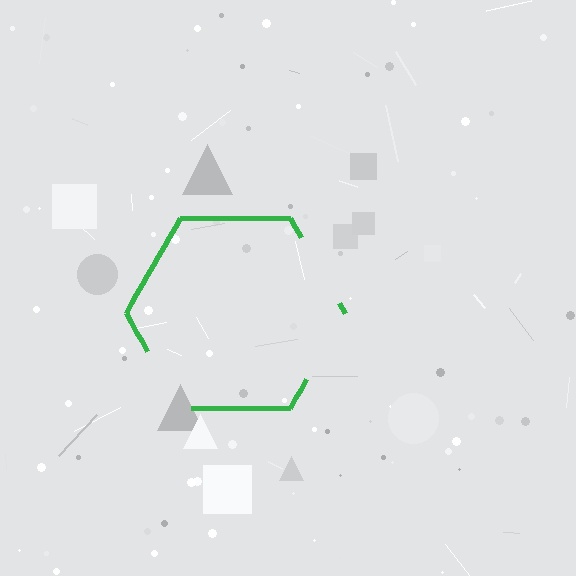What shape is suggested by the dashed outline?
The dashed outline suggests a hexagon.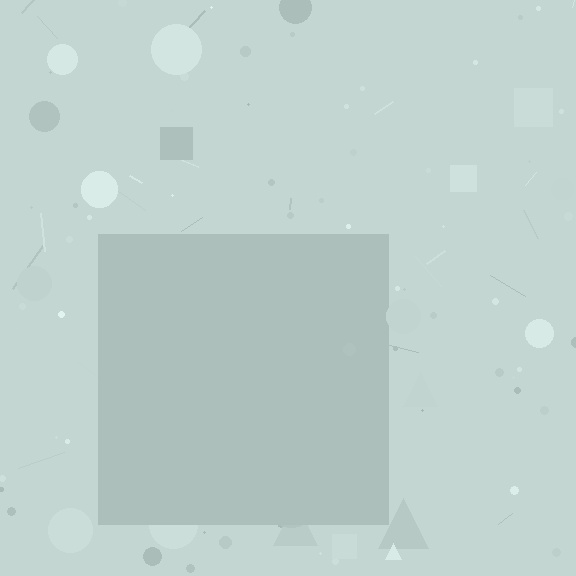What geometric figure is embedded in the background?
A square is embedded in the background.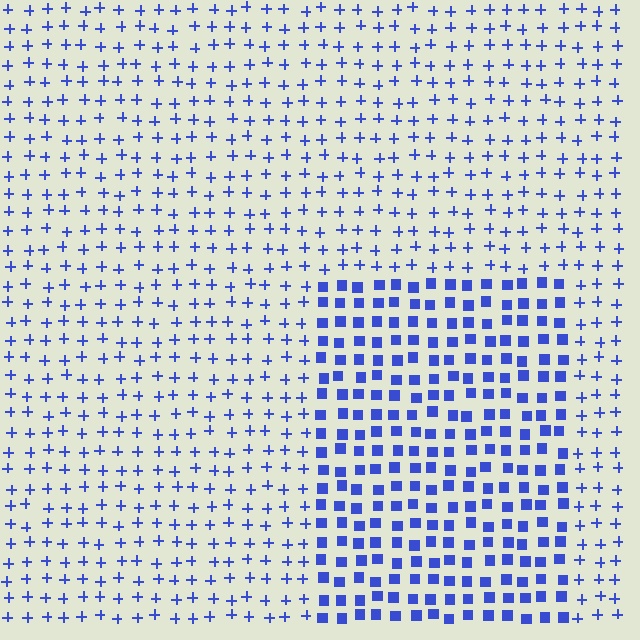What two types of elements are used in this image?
The image uses squares inside the rectangle region and plus signs outside it.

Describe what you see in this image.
The image is filled with small blue elements arranged in a uniform grid. A rectangle-shaped region contains squares, while the surrounding area contains plus signs. The boundary is defined purely by the change in element shape.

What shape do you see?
I see a rectangle.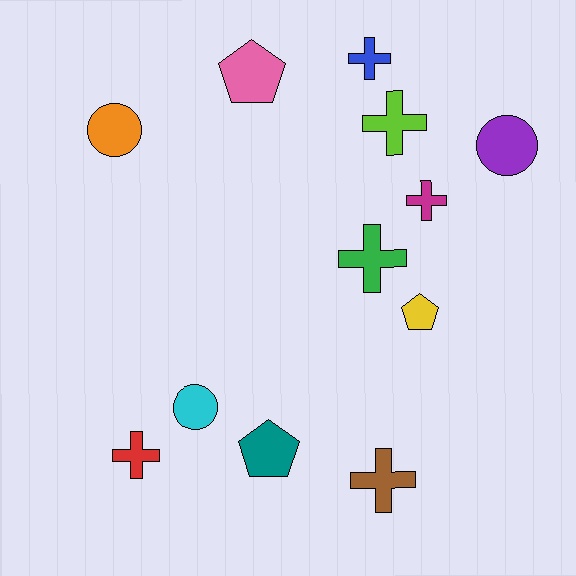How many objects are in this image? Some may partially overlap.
There are 12 objects.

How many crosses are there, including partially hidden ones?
There are 6 crosses.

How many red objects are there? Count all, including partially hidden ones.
There is 1 red object.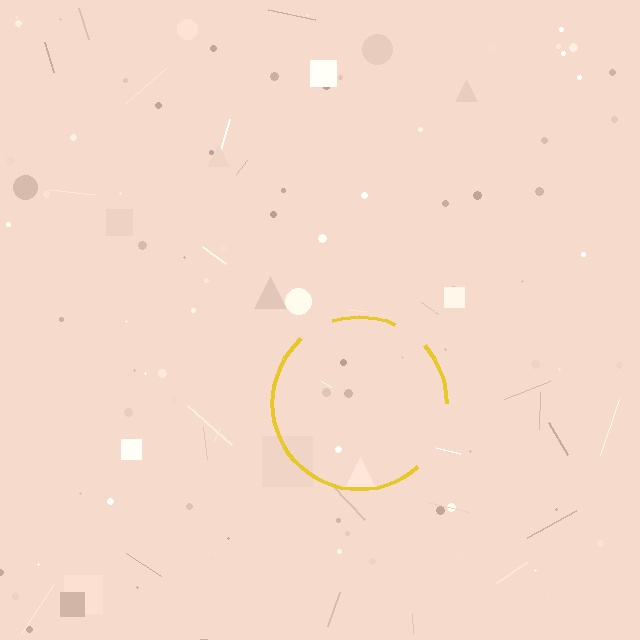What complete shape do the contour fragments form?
The contour fragments form a circle.